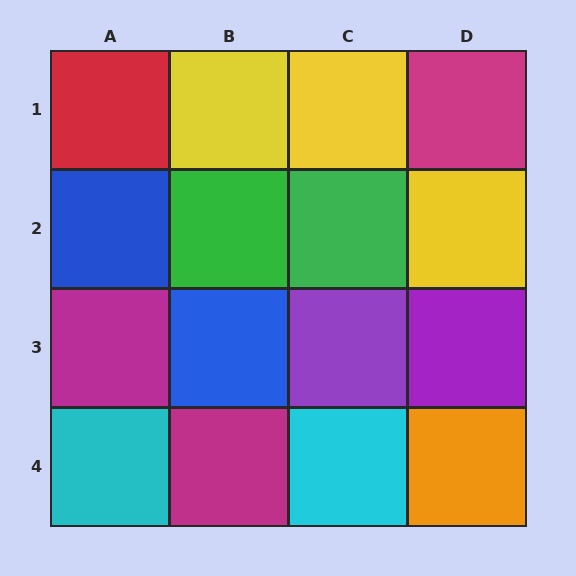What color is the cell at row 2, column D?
Yellow.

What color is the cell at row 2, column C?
Green.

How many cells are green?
2 cells are green.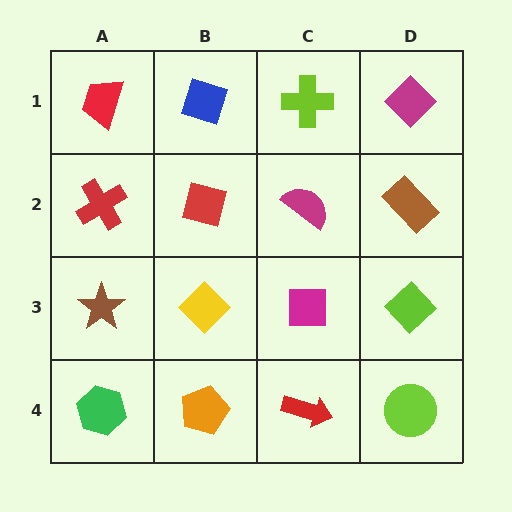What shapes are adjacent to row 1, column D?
A brown rectangle (row 2, column D), a lime cross (row 1, column C).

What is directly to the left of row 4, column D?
A red arrow.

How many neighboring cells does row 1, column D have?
2.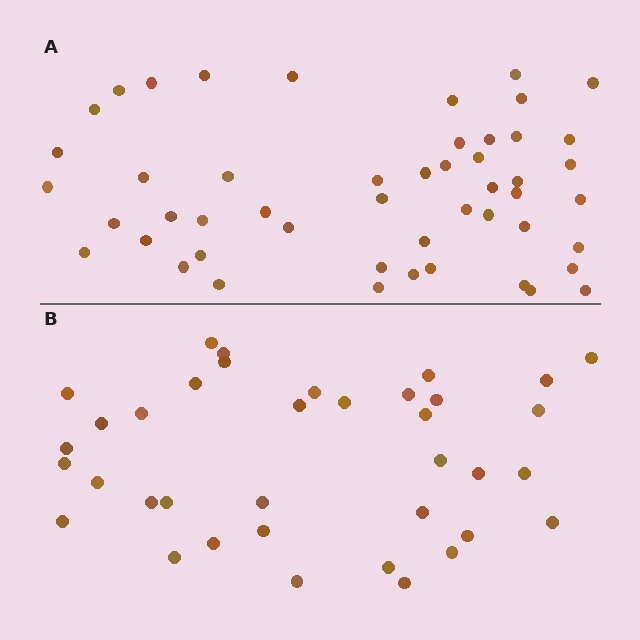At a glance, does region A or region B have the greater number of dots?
Region A (the top region) has more dots.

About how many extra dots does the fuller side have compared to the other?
Region A has approximately 15 more dots than region B.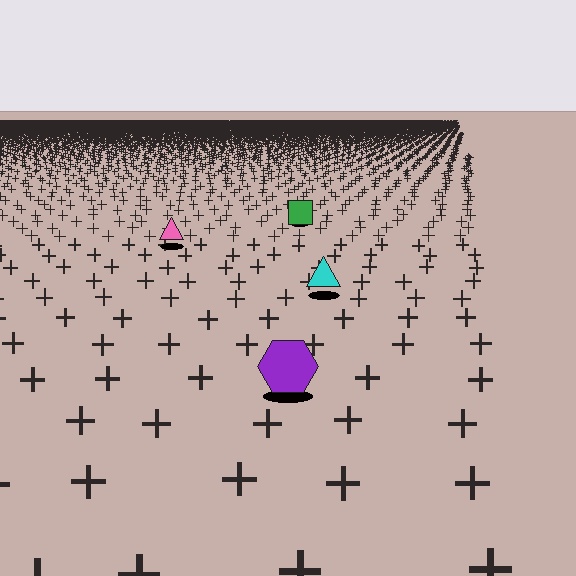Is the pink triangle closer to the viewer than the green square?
Yes. The pink triangle is closer — you can tell from the texture gradient: the ground texture is coarser near it.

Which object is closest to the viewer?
The purple hexagon is closest. The texture marks near it are larger and more spread out.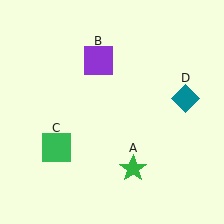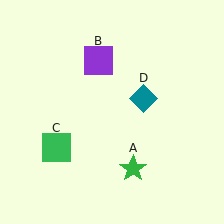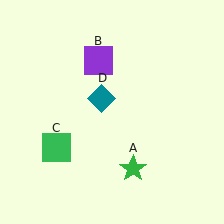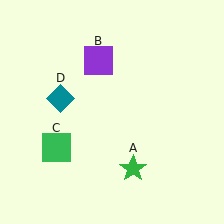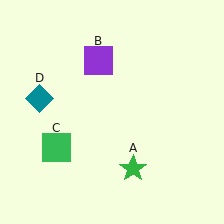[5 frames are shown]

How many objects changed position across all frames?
1 object changed position: teal diamond (object D).